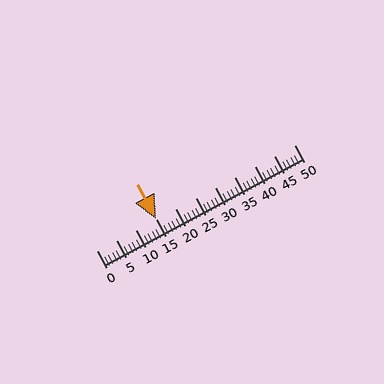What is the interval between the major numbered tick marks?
The major tick marks are spaced 5 units apart.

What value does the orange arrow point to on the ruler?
The orange arrow points to approximately 15.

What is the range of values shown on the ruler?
The ruler shows values from 0 to 50.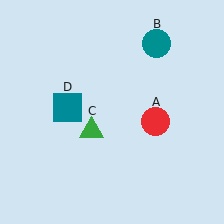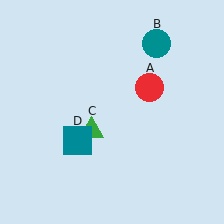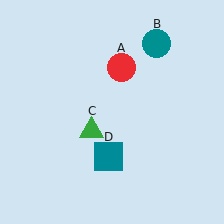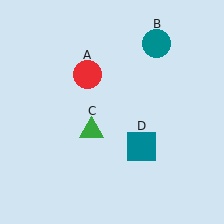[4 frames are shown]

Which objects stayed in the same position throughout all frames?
Teal circle (object B) and green triangle (object C) remained stationary.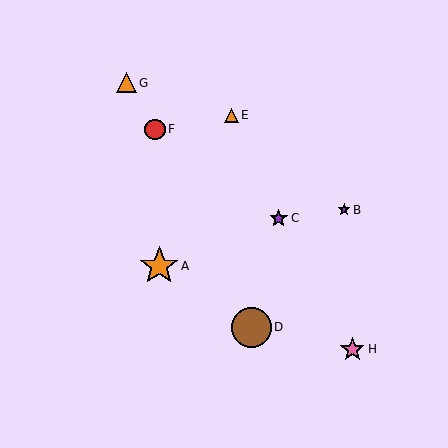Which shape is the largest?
The brown circle (labeled D) is the largest.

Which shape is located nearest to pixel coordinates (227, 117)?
The orange triangle (labeled E) at (231, 115) is nearest to that location.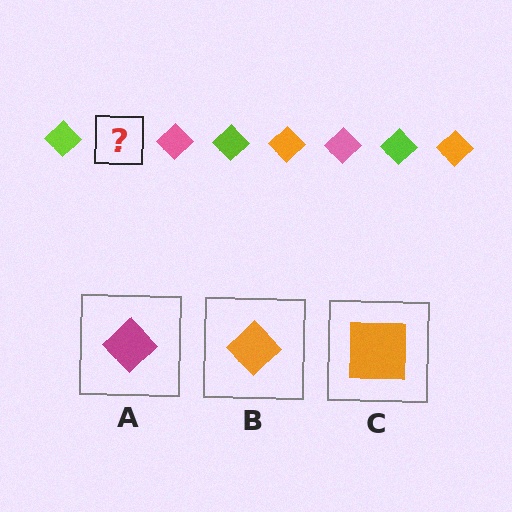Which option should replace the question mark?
Option B.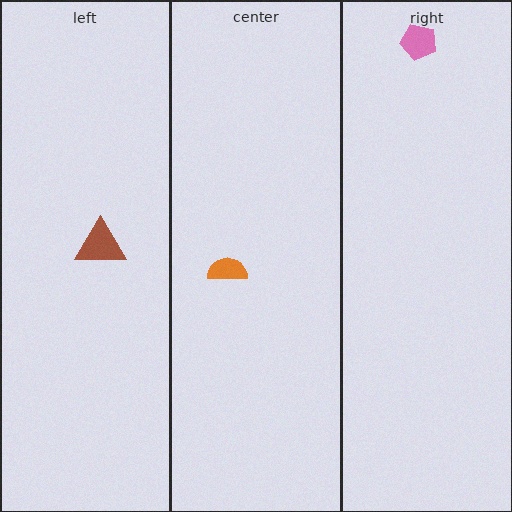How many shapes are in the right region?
1.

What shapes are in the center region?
The orange semicircle.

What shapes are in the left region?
The brown triangle.